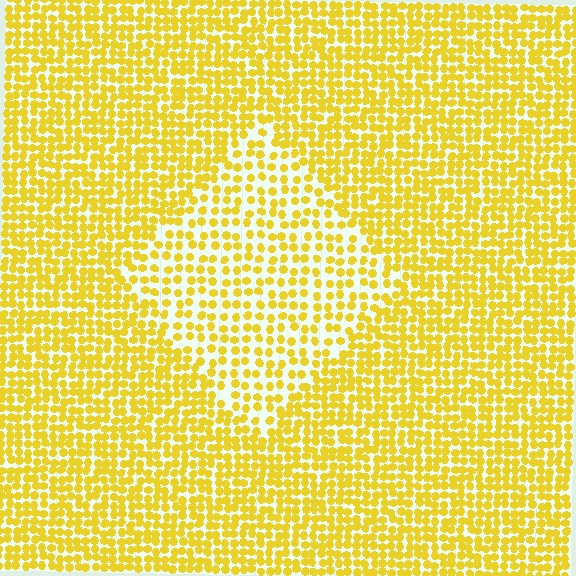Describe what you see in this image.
The image contains small yellow elements arranged at two different densities. A diamond-shaped region is visible where the elements are less densely packed than the surrounding area.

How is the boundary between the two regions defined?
The boundary is defined by a change in element density (approximately 1.7x ratio). All elements are the same color, size, and shape.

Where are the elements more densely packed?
The elements are more densely packed outside the diamond boundary.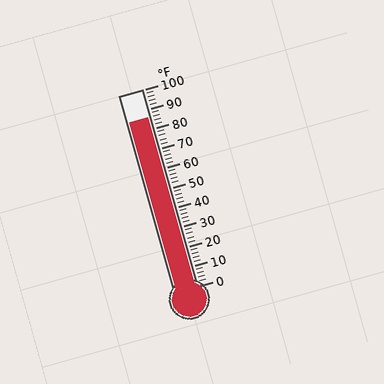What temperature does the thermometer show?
The thermometer shows approximately 86°F.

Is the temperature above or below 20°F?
The temperature is above 20°F.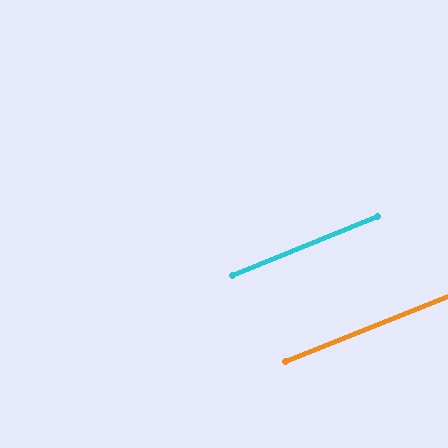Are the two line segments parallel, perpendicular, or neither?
Parallel — their directions differ by only 0.4°.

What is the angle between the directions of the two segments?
Approximately 0 degrees.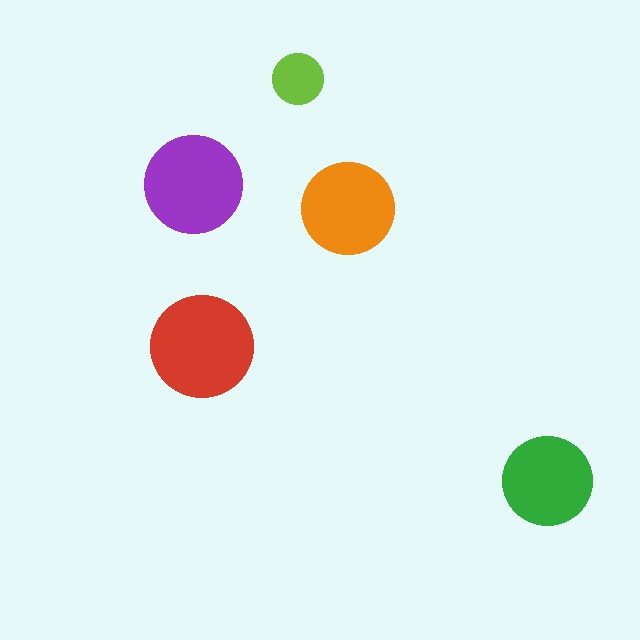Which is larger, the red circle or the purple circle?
The red one.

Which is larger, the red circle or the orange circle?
The red one.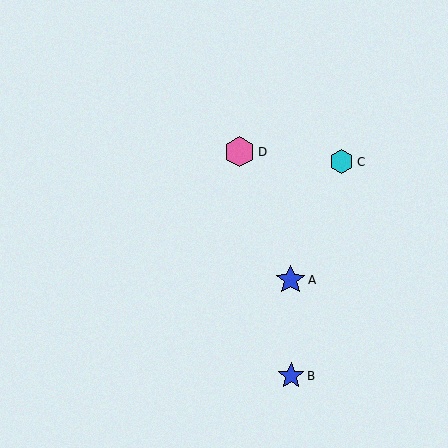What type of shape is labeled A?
Shape A is a blue star.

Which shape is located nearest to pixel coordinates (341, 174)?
The cyan hexagon (labeled C) at (342, 162) is nearest to that location.